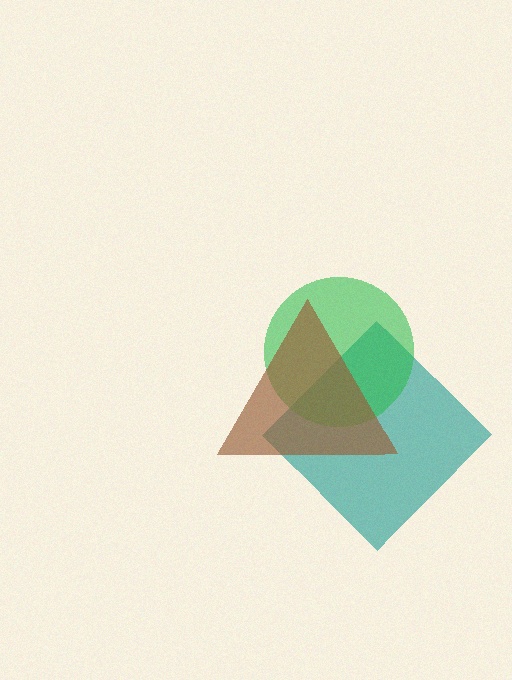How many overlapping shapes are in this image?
There are 3 overlapping shapes in the image.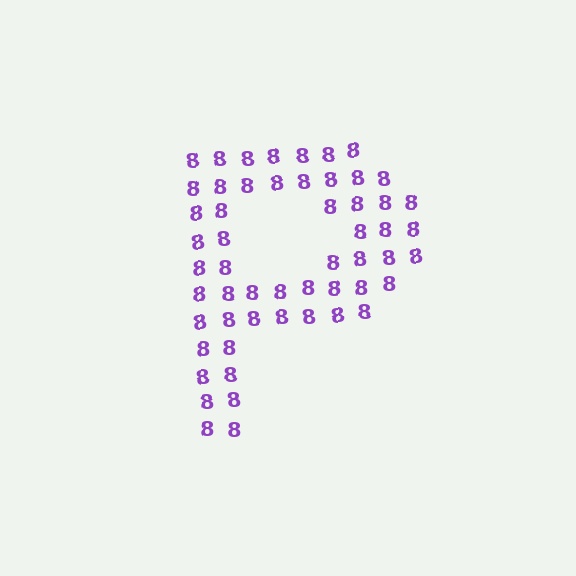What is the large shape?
The large shape is the letter P.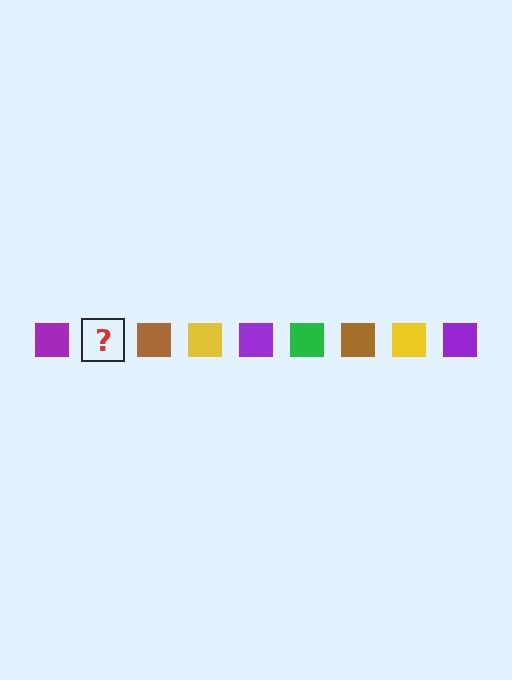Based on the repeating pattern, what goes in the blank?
The blank should be a green square.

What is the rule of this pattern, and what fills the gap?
The rule is that the pattern cycles through purple, green, brown, yellow squares. The gap should be filled with a green square.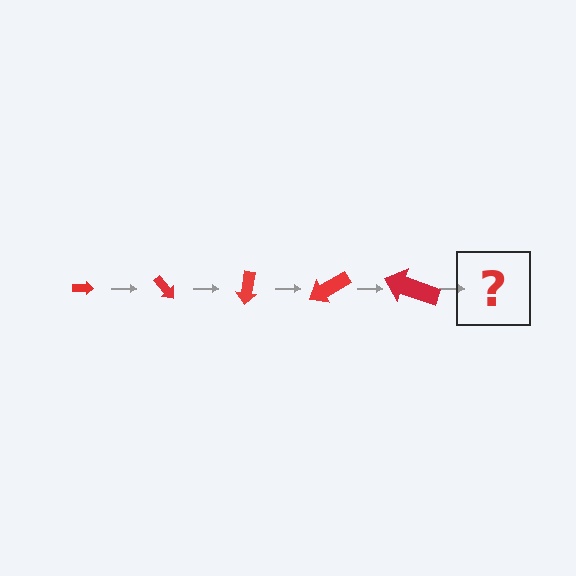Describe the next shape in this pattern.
It should be an arrow, larger than the previous one and rotated 250 degrees from the start.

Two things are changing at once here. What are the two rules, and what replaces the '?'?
The two rules are that the arrow grows larger each step and it rotates 50 degrees each step. The '?' should be an arrow, larger than the previous one and rotated 250 degrees from the start.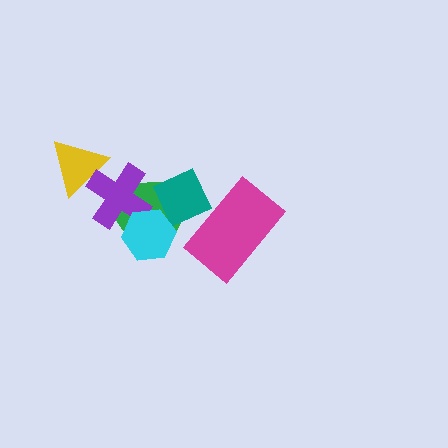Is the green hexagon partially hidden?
Yes, it is partially covered by another shape.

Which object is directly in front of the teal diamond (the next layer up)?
The magenta rectangle is directly in front of the teal diamond.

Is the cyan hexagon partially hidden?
No, no other shape covers it.